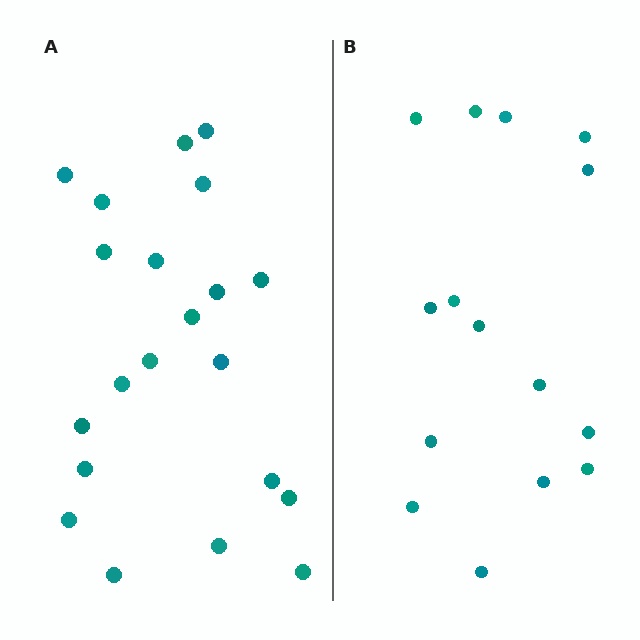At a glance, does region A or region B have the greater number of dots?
Region A (the left region) has more dots.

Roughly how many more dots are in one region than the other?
Region A has about 6 more dots than region B.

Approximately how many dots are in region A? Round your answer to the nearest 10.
About 20 dots. (The exact count is 21, which rounds to 20.)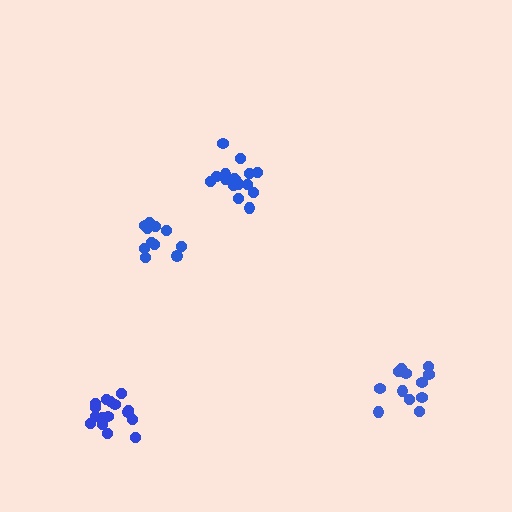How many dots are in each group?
Group 1: 16 dots, Group 2: 12 dots, Group 3: 11 dots, Group 4: 17 dots (56 total).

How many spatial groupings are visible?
There are 4 spatial groupings.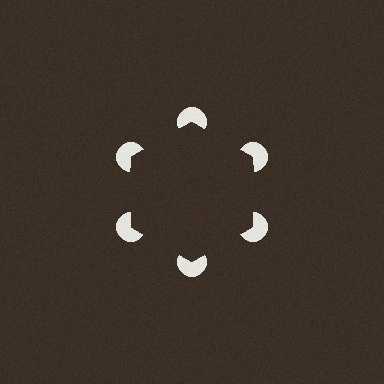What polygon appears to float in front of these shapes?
An illusory hexagon — its edges are inferred from the aligned wedge cuts in the pac-man discs, not physically drawn.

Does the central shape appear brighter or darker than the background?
It typically appears slightly darker than the background, even though no actual brightness change is drawn.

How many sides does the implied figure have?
6 sides.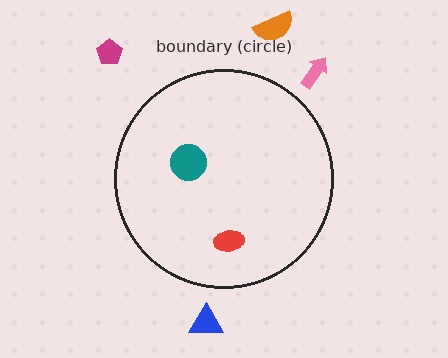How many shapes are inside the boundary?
2 inside, 4 outside.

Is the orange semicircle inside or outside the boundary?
Outside.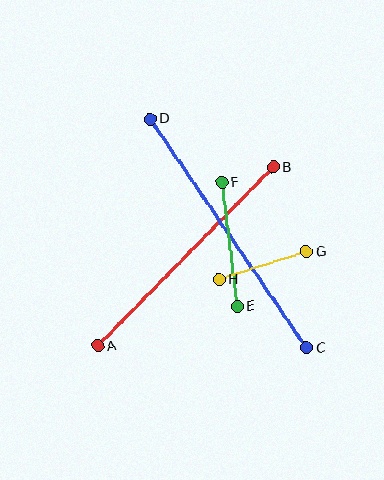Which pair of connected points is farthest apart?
Points C and D are farthest apart.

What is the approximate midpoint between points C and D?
The midpoint is at approximately (228, 233) pixels.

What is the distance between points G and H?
The distance is approximately 92 pixels.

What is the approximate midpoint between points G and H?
The midpoint is at approximately (263, 266) pixels.